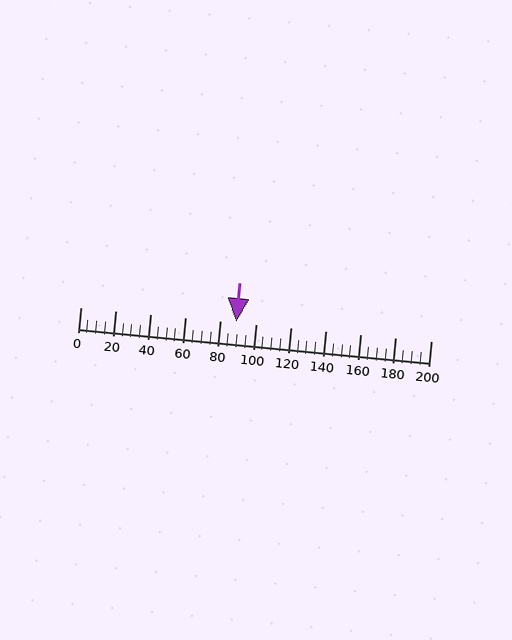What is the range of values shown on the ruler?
The ruler shows values from 0 to 200.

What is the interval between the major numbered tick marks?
The major tick marks are spaced 20 units apart.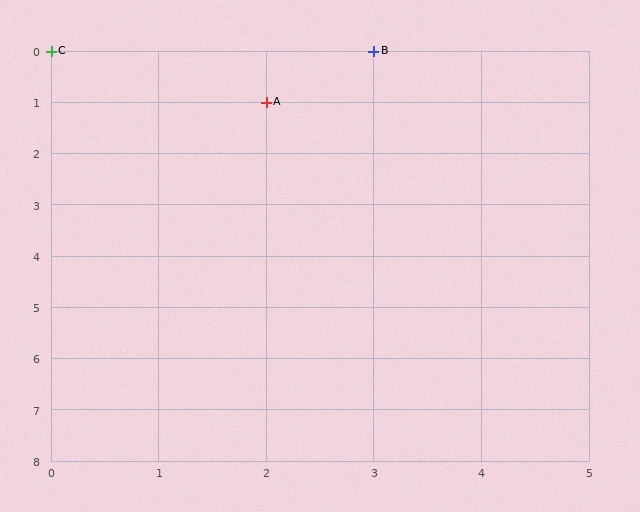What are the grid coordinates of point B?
Point B is at grid coordinates (3, 0).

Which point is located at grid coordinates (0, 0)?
Point C is at (0, 0).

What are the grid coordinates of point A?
Point A is at grid coordinates (2, 1).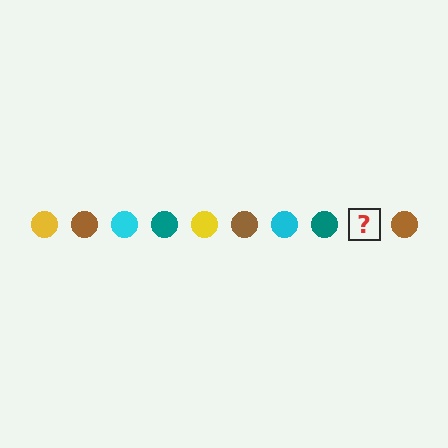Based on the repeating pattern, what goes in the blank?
The blank should be a yellow circle.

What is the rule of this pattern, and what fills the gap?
The rule is that the pattern cycles through yellow, brown, cyan, teal circles. The gap should be filled with a yellow circle.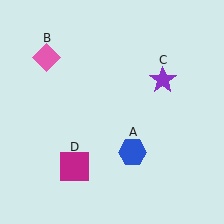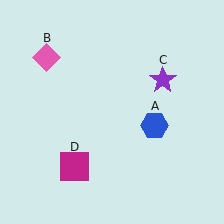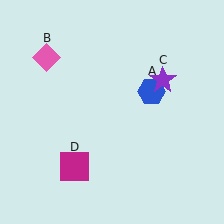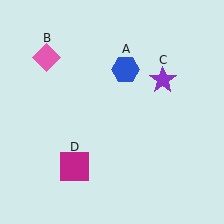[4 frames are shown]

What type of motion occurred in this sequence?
The blue hexagon (object A) rotated counterclockwise around the center of the scene.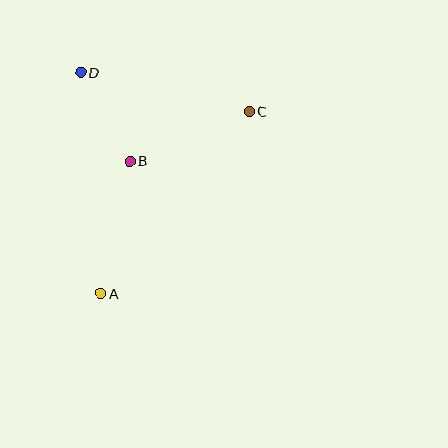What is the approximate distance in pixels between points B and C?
The distance between B and C is approximately 129 pixels.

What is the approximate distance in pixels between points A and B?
The distance between A and B is approximately 136 pixels.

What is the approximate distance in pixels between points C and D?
The distance between C and D is approximately 173 pixels.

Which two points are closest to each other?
Points B and D are closest to each other.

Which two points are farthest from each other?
Points A and C are farthest from each other.